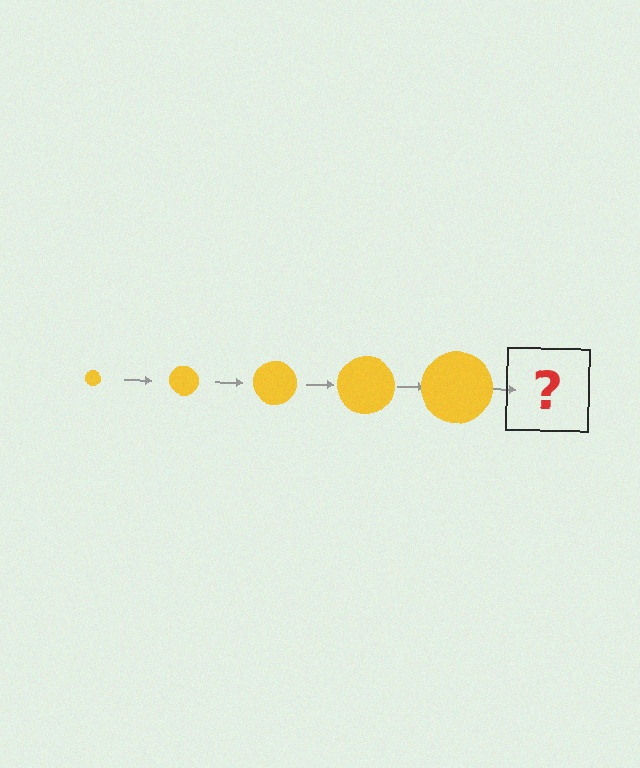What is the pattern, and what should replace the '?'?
The pattern is that the circle gets progressively larger each step. The '?' should be a yellow circle, larger than the previous one.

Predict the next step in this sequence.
The next step is a yellow circle, larger than the previous one.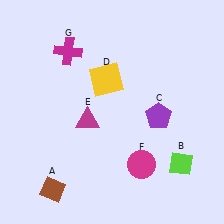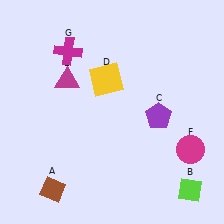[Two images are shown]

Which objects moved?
The objects that moved are: the lime diamond (B), the magenta triangle (E), the magenta circle (F).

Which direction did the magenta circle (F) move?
The magenta circle (F) moved right.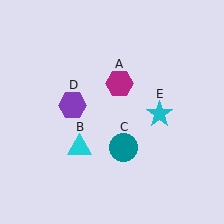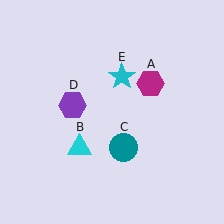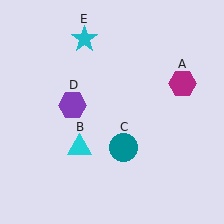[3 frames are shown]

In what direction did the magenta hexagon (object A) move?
The magenta hexagon (object A) moved right.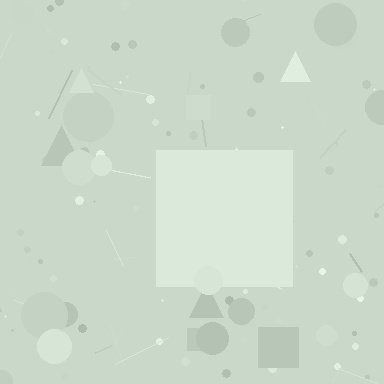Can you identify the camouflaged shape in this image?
The camouflaged shape is a square.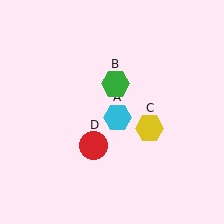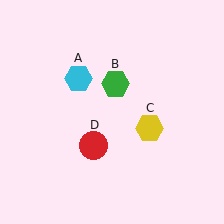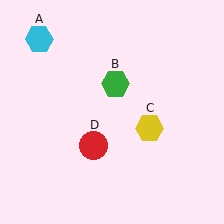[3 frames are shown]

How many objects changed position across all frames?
1 object changed position: cyan hexagon (object A).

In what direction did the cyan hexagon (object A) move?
The cyan hexagon (object A) moved up and to the left.